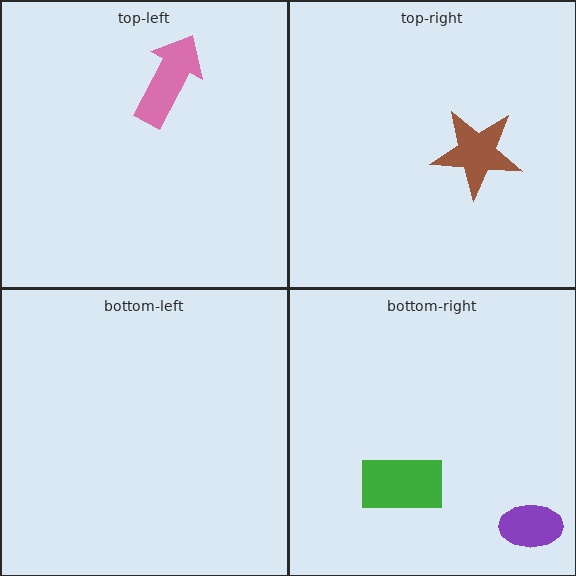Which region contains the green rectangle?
The bottom-right region.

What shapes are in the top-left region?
The pink arrow.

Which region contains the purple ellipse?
The bottom-right region.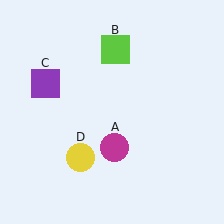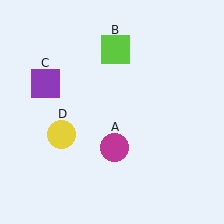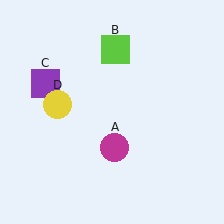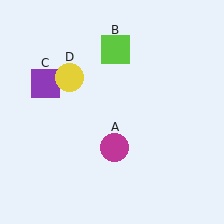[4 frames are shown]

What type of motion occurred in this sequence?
The yellow circle (object D) rotated clockwise around the center of the scene.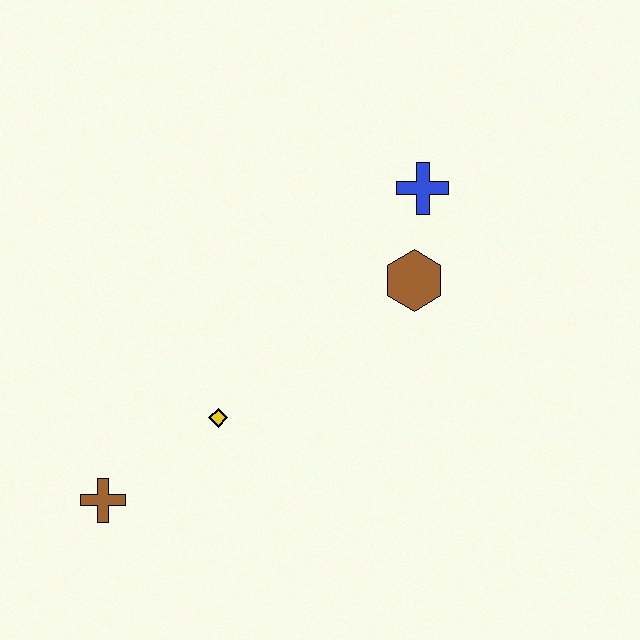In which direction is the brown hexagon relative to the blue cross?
The brown hexagon is below the blue cross.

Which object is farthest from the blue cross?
The brown cross is farthest from the blue cross.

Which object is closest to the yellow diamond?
The brown cross is closest to the yellow diamond.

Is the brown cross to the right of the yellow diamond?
No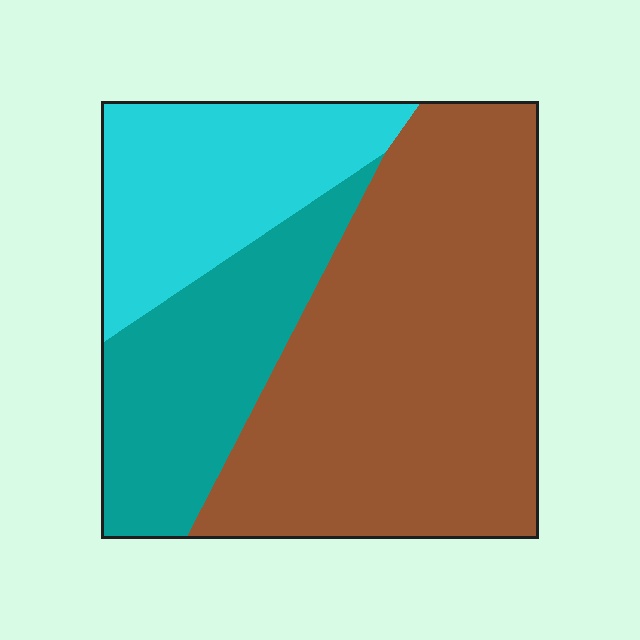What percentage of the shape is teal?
Teal takes up between a sixth and a third of the shape.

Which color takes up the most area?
Brown, at roughly 55%.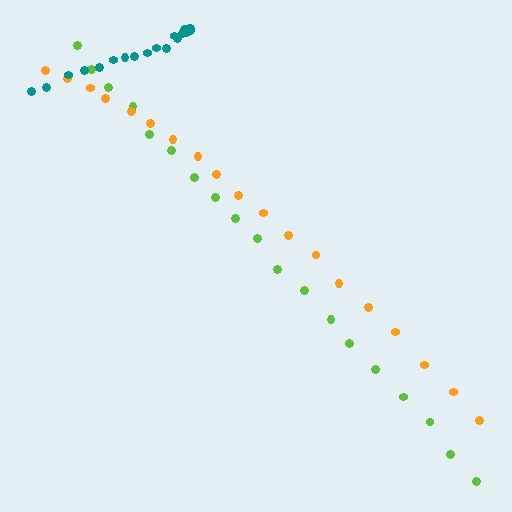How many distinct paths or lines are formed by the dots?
There are 3 distinct paths.